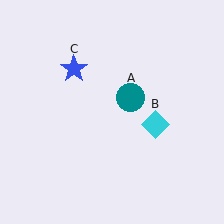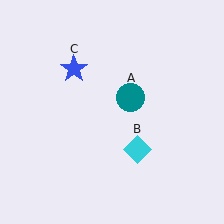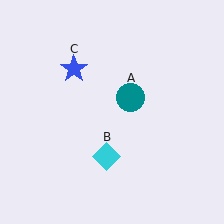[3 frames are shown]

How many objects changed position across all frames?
1 object changed position: cyan diamond (object B).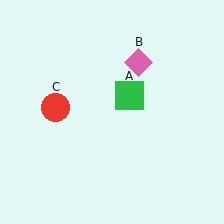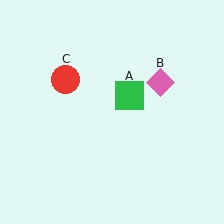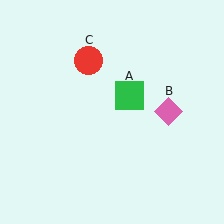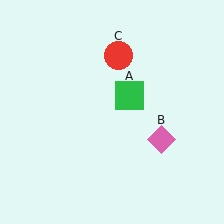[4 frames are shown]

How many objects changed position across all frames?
2 objects changed position: pink diamond (object B), red circle (object C).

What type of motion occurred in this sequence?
The pink diamond (object B), red circle (object C) rotated clockwise around the center of the scene.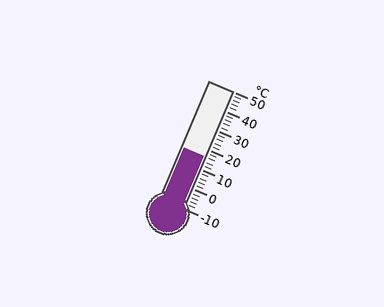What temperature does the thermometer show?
The thermometer shows approximately 16°C.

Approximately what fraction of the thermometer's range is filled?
The thermometer is filled to approximately 45% of its range.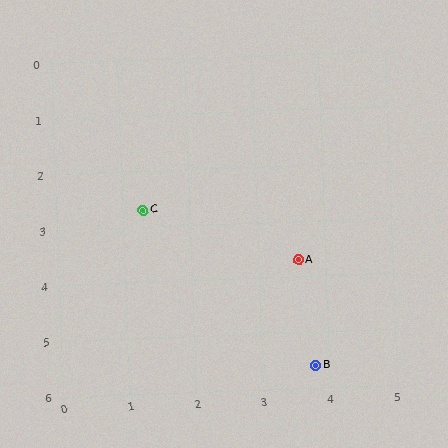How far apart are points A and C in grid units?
Points A and C are about 2.5 grid units apart.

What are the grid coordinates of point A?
Point A is at approximately (3.6, 3.7).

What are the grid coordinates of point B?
Point B is at approximately (3.8, 5.6).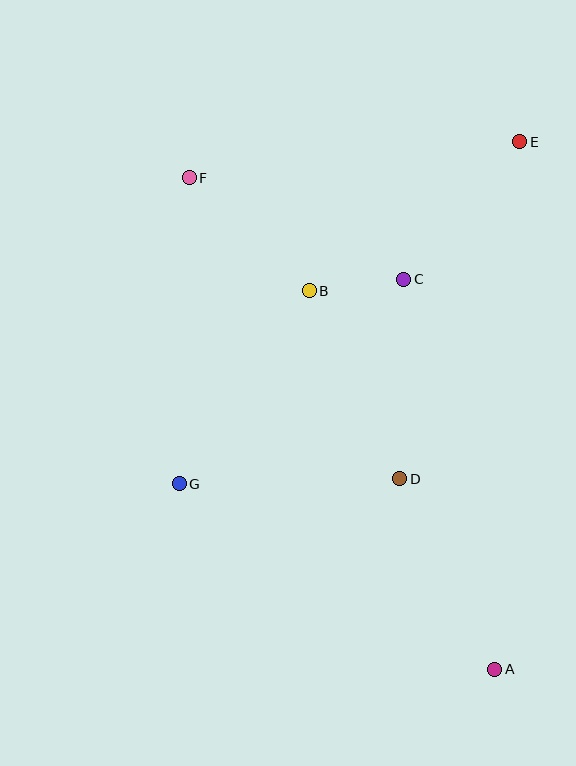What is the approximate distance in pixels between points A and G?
The distance between A and G is approximately 366 pixels.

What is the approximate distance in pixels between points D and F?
The distance between D and F is approximately 367 pixels.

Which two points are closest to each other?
Points B and C are closest to each other.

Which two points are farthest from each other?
Points A and F are farthest from each other.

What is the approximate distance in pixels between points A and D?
The distance between A and D is approximately 213 pixels.